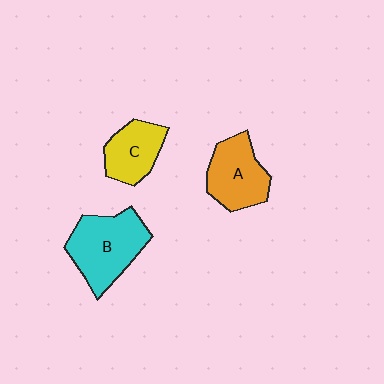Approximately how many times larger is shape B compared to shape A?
Approximately 1.3 times.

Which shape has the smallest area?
Shape C (yellow).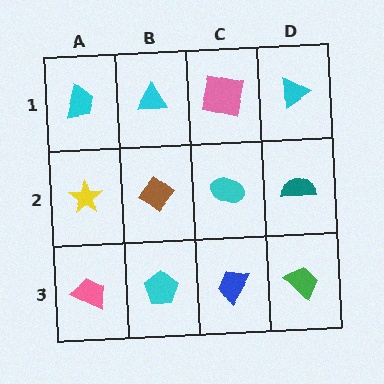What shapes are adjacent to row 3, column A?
A yellow star (row 2, column A), a cyan pentagon (row 3, column B).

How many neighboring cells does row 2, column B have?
4.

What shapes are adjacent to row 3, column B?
A brown diamond (row 2, column B), a pink trapezoid (row 3, column A), a blue trapezoid (row 3, column C).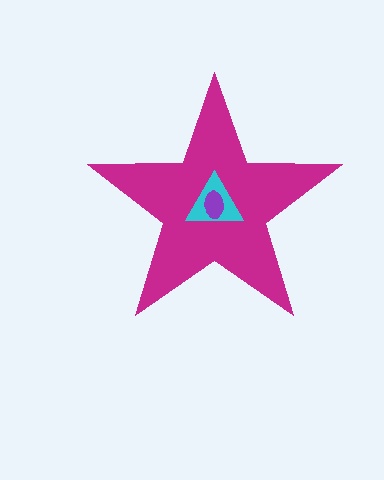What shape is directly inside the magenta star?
The cyan triangle.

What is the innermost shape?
The purple ellipse.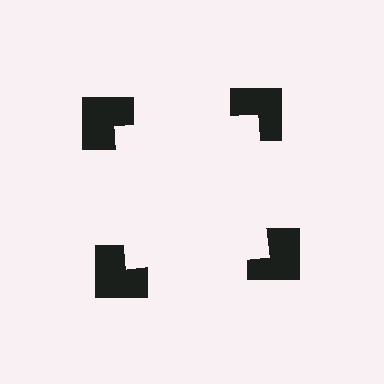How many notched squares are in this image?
There are 4 — one at each vertex of the illusory square.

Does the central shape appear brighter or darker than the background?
It typically appears slightly brighter than the background, even though no actual brightness change is drawn.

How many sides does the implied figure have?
4 sides.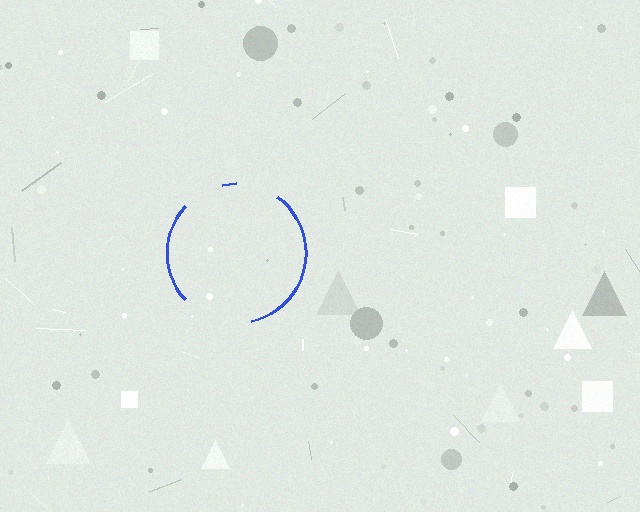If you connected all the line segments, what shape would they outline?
They would outline a circle.